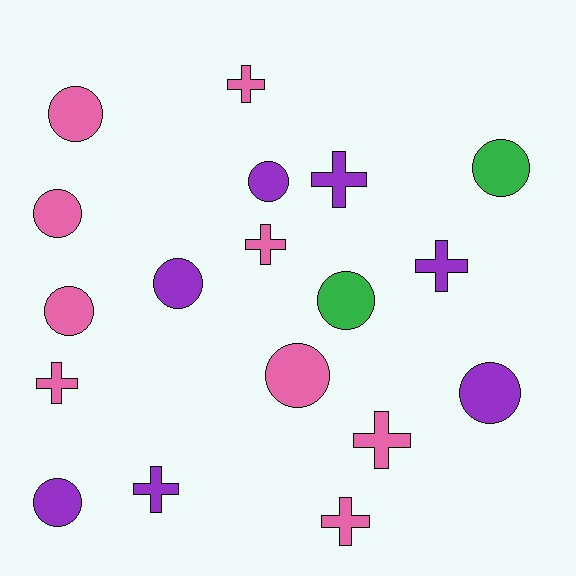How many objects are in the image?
There are 18 objects.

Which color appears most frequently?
Pink, with 9 objects.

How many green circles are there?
There are 2 green circles.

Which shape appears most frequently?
Circle, with 10 objects.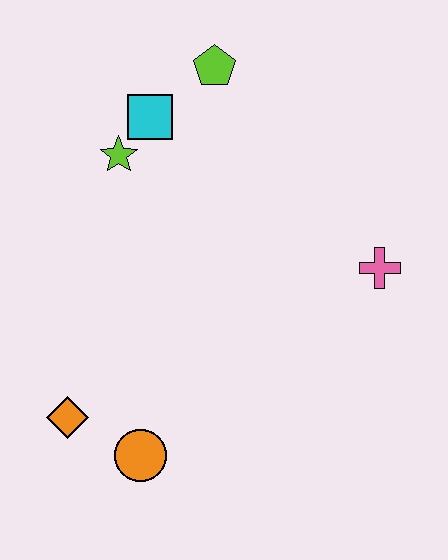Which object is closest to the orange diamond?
The orange circle is closest to the orange diamond.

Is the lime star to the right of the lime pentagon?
No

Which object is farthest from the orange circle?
The lime pentagon is farthest from the orange circle.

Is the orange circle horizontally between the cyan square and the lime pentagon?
No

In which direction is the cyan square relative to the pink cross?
The cyan square is to the left of the pink cross.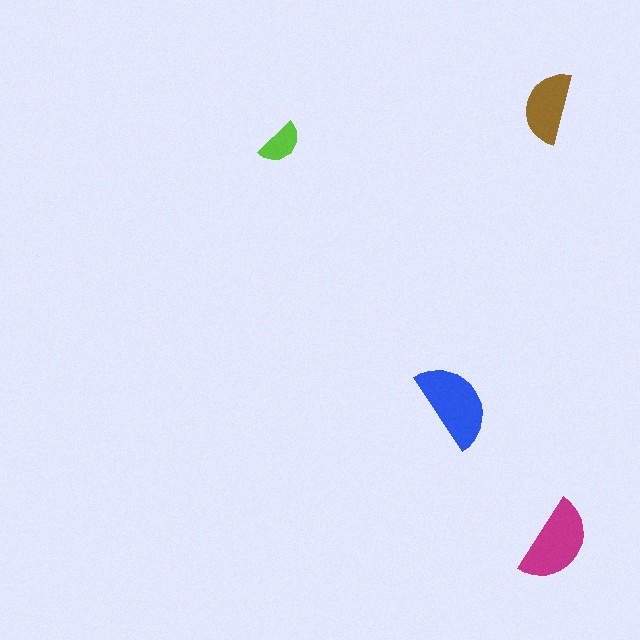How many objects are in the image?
There are 4 objects in the image.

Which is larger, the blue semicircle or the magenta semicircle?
The blue one.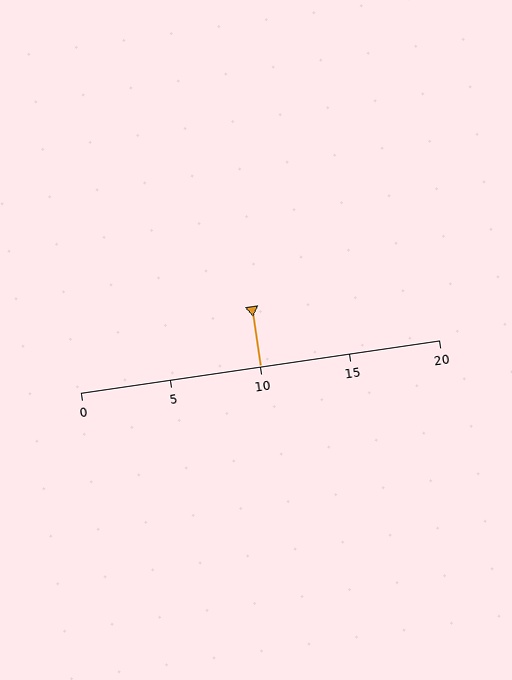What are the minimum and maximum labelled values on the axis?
The axis runs from 0 to 20.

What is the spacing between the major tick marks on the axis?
The major ticks are spaced 5 apart.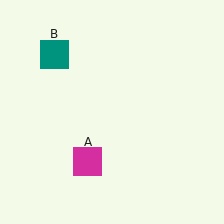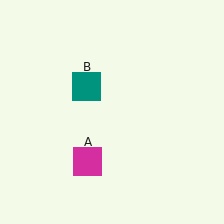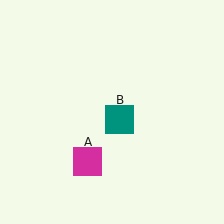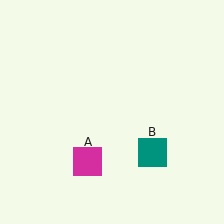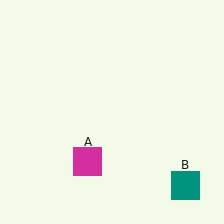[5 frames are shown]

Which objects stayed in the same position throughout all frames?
Magenta square (object A) remained stationary.